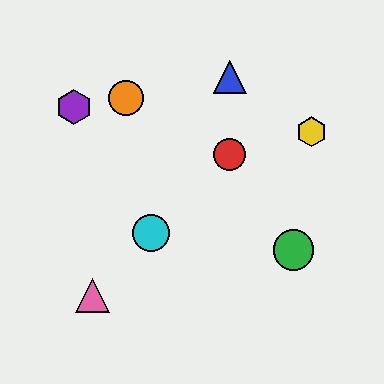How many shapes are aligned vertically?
2 shapes (the red circle, the blue triangle) are aligned vertically.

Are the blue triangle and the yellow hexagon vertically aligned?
No, the blue triangle is at x≈230 and the yellow hexagon is at x≈312.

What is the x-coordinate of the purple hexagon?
The purple hexagon is at x≈74.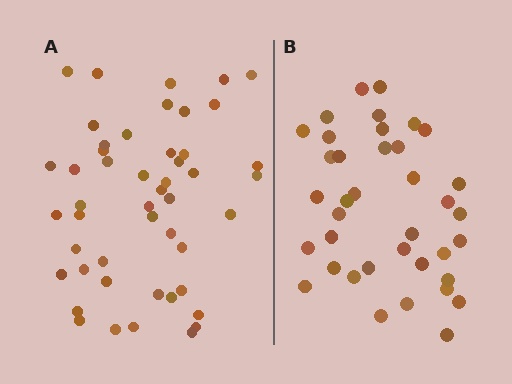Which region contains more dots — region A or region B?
Region A (the left region) has more dots.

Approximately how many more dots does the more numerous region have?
Region A has roughly 10 or so more dots than region B.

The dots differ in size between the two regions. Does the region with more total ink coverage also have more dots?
No. Region B has more total ink coverage because its dots are larger, but region A actually contains more individual dots. Total area can be misleading — the number of items is what matters here.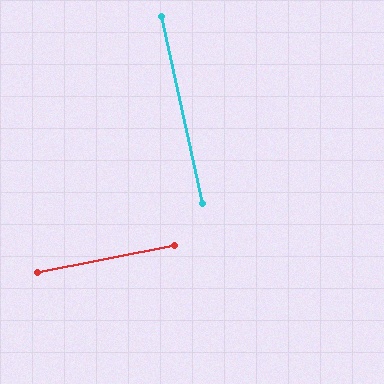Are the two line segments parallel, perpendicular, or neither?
Perpendicular — they meet at approximately 89°.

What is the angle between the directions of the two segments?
Approximately 89 degrees.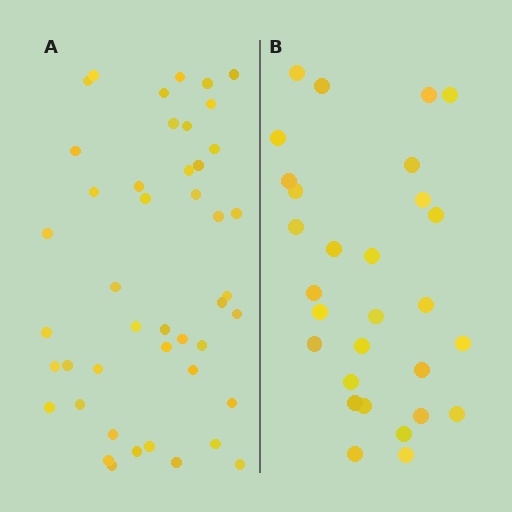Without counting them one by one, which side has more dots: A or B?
Region A (the left region) has more dots.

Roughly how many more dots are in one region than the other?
Region A has approximately 15 more dots than region B.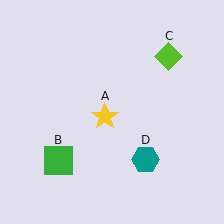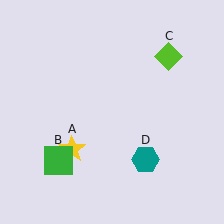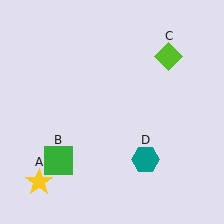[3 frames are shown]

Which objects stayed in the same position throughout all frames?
Green square (object B) and lime diamond (object C) and teal hexagon (object D) remained stationary.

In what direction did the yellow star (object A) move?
The yellow star (object A) moved down and to the left.